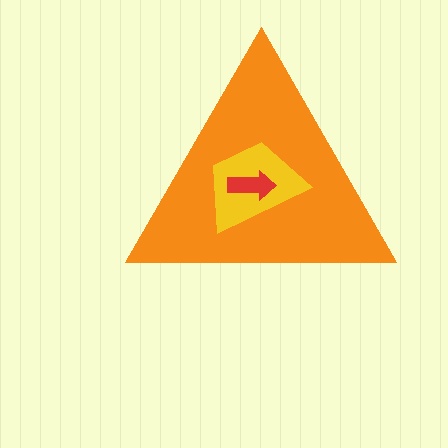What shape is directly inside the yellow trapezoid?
The red arrow.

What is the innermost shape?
The red arrow.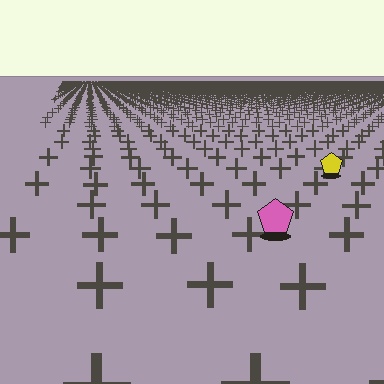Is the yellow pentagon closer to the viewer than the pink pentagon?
No. The pink pentagon is closer — you can tell from the texture gradient: the ground texture is coarser near it.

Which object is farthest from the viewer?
The yellow pentagon is farthest from the viewer. It appears smaller and the ground texture around it is denser.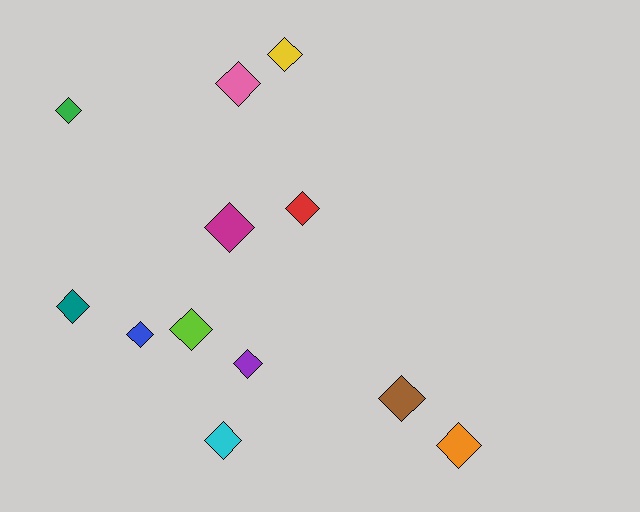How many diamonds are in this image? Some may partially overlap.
There are 12 diamonds.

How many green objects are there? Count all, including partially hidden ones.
There is 1 green object.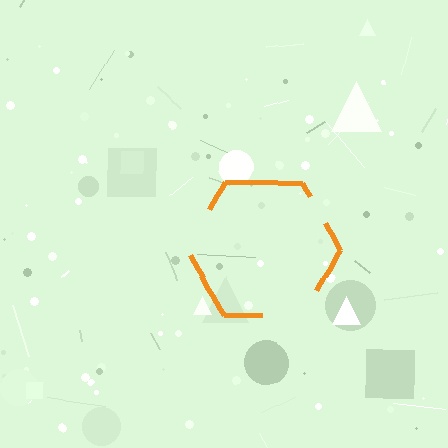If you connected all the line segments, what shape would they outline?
They would outline a hexagon.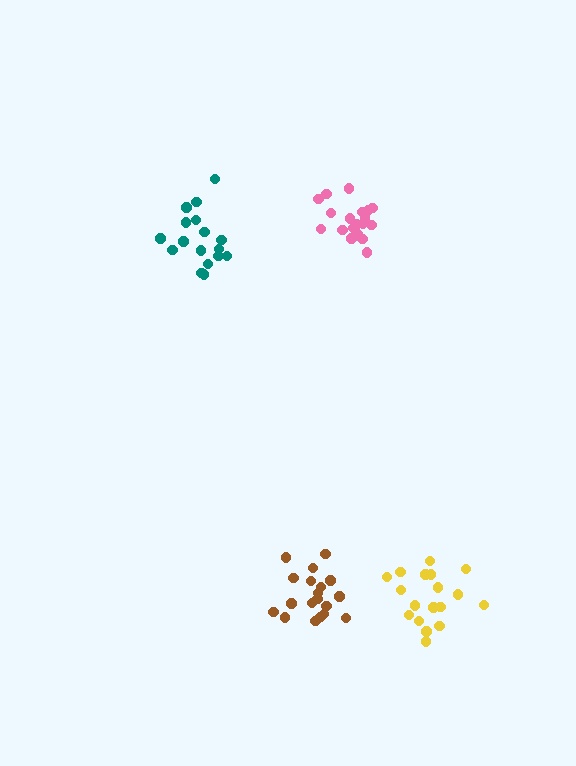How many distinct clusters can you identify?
There are 4 distinct clusters.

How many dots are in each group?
Group 1: 19 dots, Group 2: 17 dots, Group 3: 18 dots, Group 4: 19 dots (73 total).